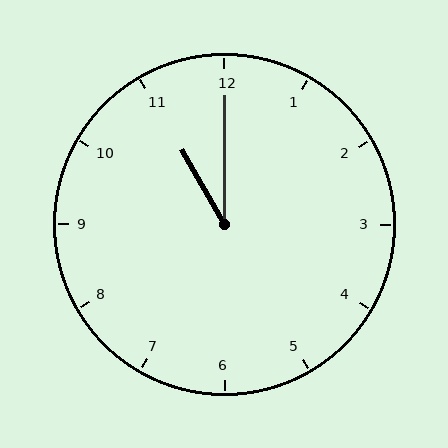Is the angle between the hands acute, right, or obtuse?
It is acute.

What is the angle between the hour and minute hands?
Approximately 30 degrees.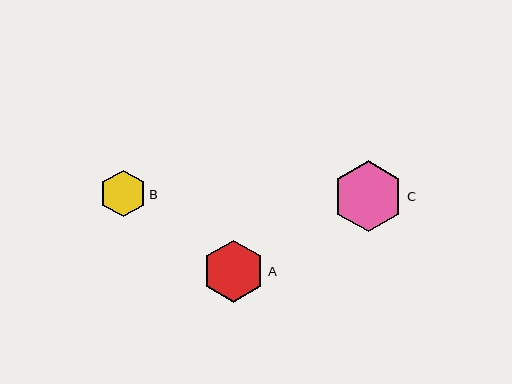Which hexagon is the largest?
Hexagon C is the largest with a size of approximately 71 pixels.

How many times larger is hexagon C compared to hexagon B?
Hexagon C is approximately 1.5 times the size of hexagon B.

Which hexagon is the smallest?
Hexagon B is the smallest with a size of approximately 46 pixels.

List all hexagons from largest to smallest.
From largest to smallest: C, A, B.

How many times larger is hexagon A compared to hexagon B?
Hexagon A is approximately 1.3 times the size of hexagon B.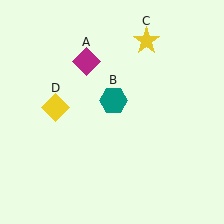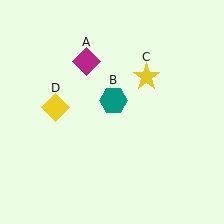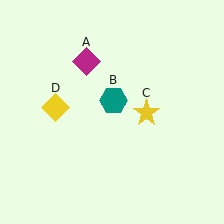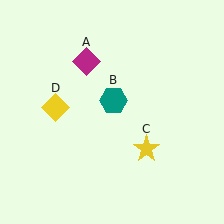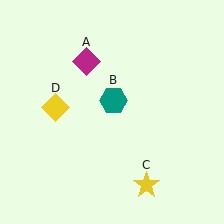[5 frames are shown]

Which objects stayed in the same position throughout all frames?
Magenta diamond (object A) and teal hexagon (object B) and yellow diamond (object D) remained stationary.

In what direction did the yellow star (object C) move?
The yellow star (object C) moved down.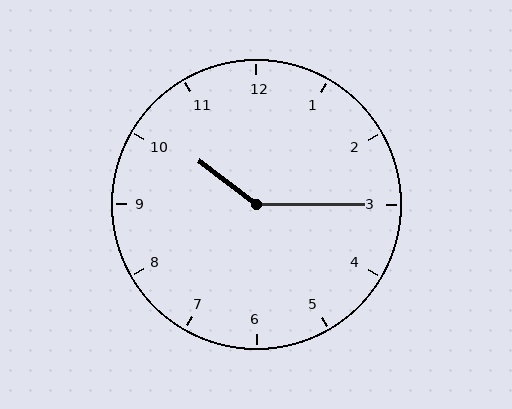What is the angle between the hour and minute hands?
Approximately 142 degrees.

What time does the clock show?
10:15.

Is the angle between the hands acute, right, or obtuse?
It is obtuse.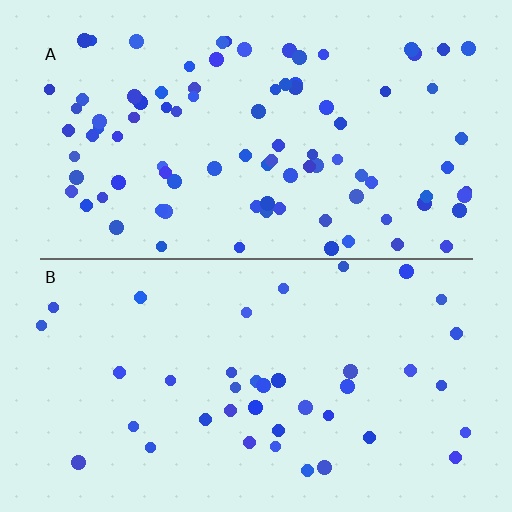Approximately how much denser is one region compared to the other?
Approximately 2.3× — region A over region B.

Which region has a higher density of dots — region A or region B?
A (the top).